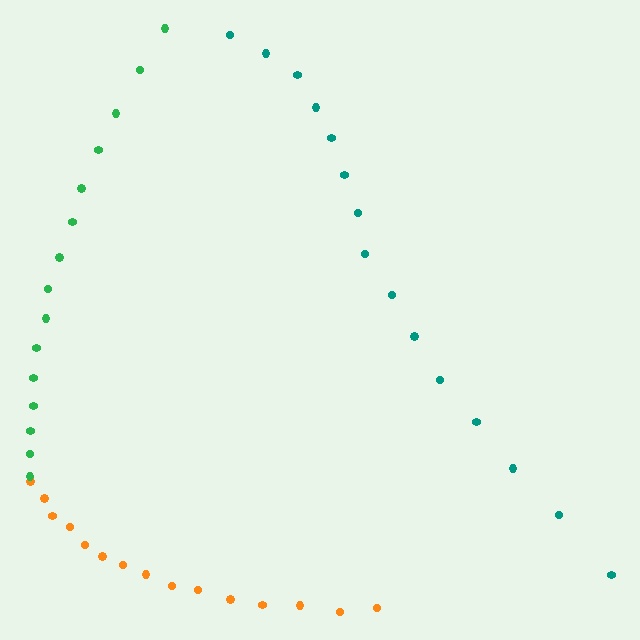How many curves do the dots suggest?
There are 3 distinct paths.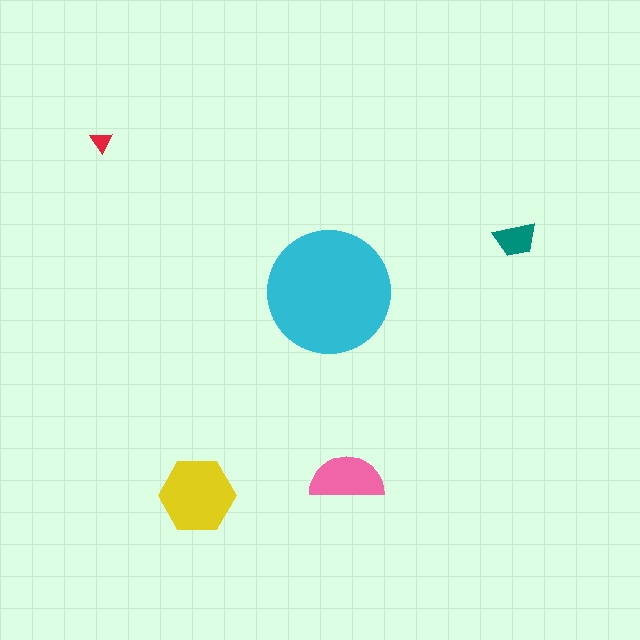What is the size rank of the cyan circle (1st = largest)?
1st.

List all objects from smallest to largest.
The red triangle, the teal trapezoid, the pink semicircle, the yellow hexagon, the cyan circle.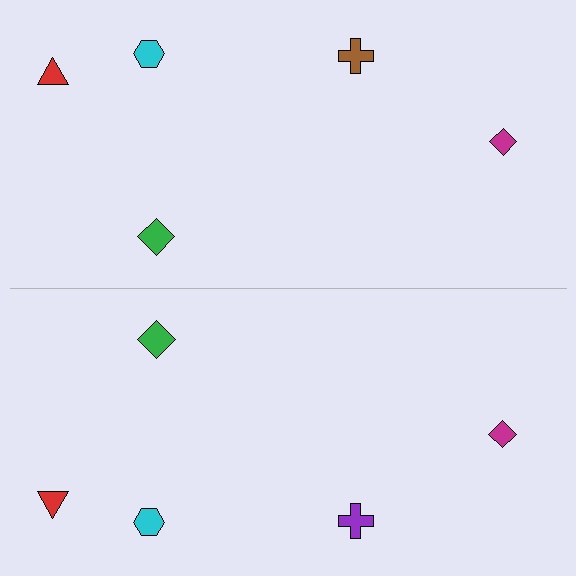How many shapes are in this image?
There are 10 shapes in this image.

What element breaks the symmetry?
The purple cross on the bottom side breaks the symmetry — its mirror counterpart is brown.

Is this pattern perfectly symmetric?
No, the pattern is not perfectly symmetric. The purple cross on the bottom side breaks the symmetry — its mirror counterpart is brown.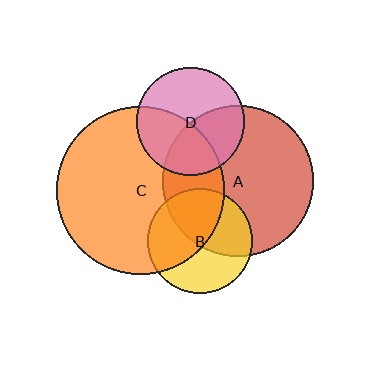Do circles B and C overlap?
Yes.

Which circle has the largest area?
Circle C (orange).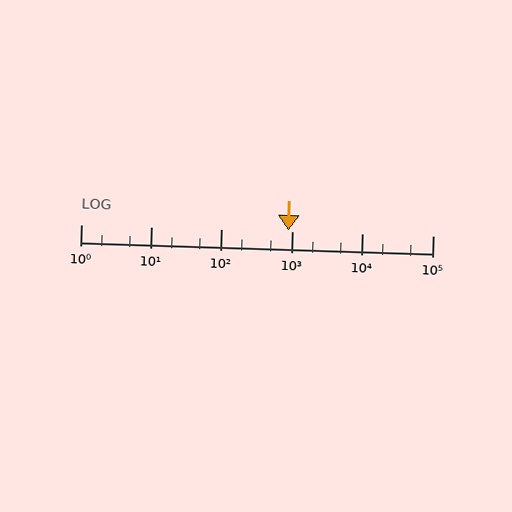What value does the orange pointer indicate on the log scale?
The pointer indicates approximately 890.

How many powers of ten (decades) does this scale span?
The scale spans 5 decades, from 1 to 100000.